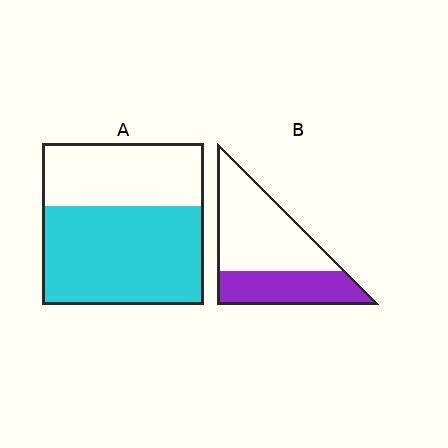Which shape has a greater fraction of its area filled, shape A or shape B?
Shape A.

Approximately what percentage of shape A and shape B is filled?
A is approximately 60% and B is approximately 35%.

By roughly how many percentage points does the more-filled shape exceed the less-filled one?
By roughly 25 percentage points (A over B).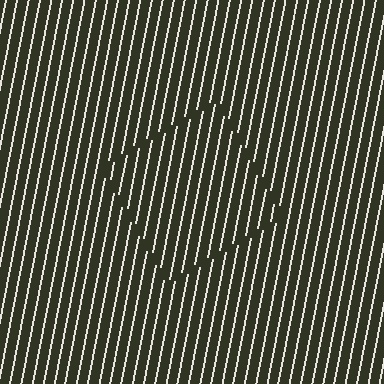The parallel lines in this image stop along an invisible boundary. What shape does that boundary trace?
An illusory square. The interior of the shape contains the same grating, shifted by half a period — the contour is defined by the phase discontinuity where line-ends from the inner and outer gratings abut.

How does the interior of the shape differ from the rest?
The interior of the shape contains the same grating, shifted by half a period — the contour is defined by the phase discontinuity where line-ends from the inner and outer gratings abut.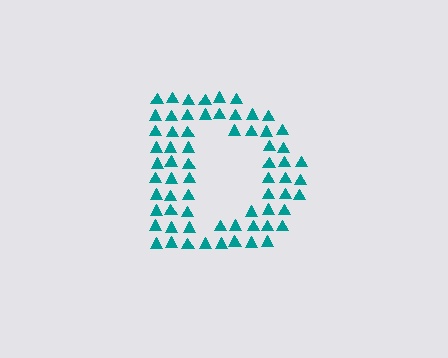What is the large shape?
The large shape is the letter D.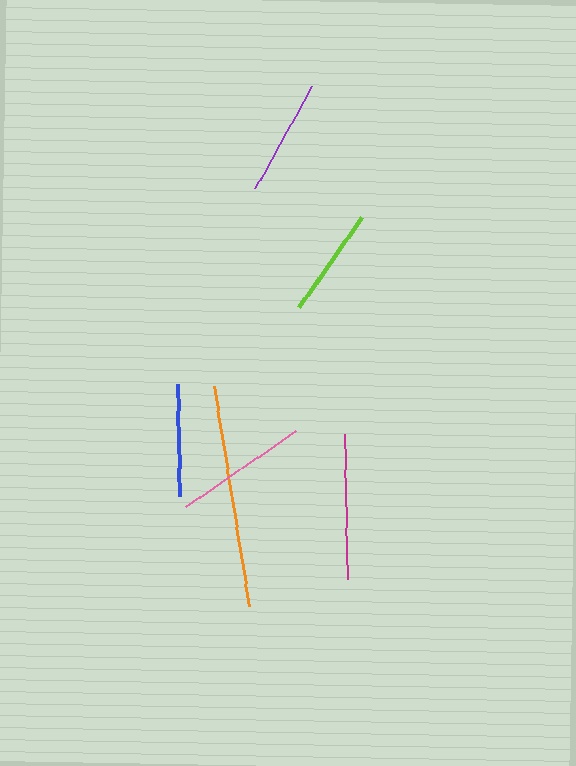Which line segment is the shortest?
The lime line is the shortest at approximately 110 pixels.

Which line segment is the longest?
The orange line is the longest at approximately 223 pixels.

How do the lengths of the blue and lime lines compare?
The blue and lime lines are approximately the same length.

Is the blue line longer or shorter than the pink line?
The pink line is longer than the blue line.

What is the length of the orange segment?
The orange segment is approximately 223 pixels long.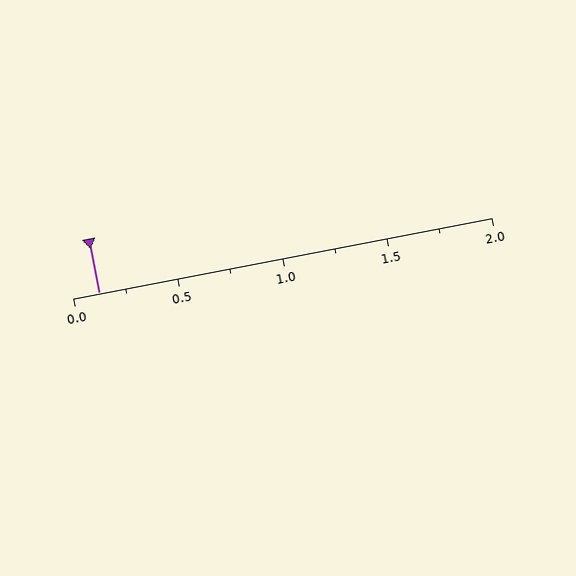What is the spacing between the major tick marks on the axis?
The major ticks are spaced 0.5 apart.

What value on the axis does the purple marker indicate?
The marker indicates approximately 0.12.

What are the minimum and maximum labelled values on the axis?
The axis runs from 0.0 to 2.0.